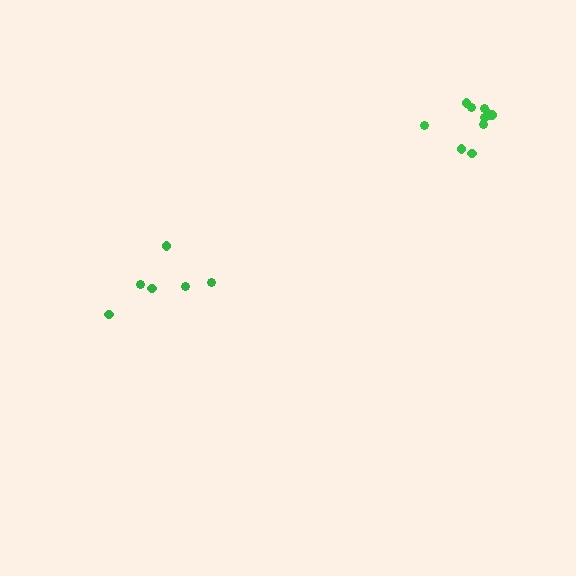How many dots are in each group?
Group 1: 6 dots, Group 2: 11 dots (17 total).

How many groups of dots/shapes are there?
There are 2 groups.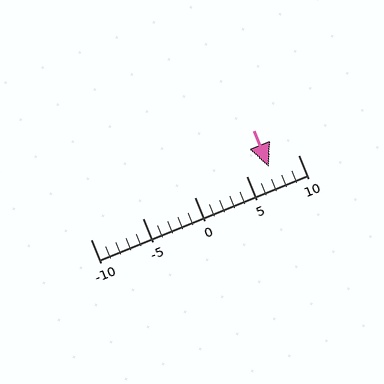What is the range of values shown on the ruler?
The ruler shows values from -10 to 10.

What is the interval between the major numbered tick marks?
The major tick marks are spaced 5 units apart.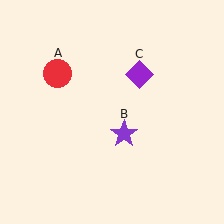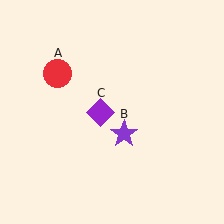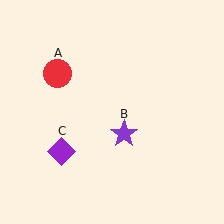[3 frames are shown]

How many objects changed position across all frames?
1 object changed position: purple diamond (object C).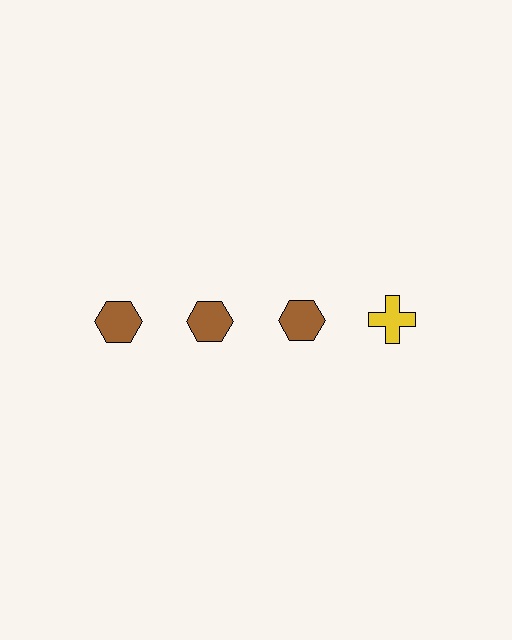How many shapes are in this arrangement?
There are 4 shapes arranged in a grid pattern.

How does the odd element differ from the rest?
It differs in both color (yellow instead of brown) and shape (cross instead of hexagon).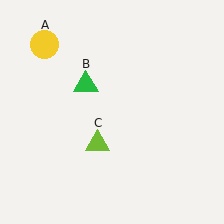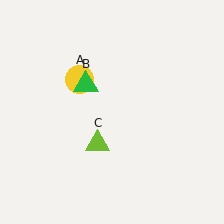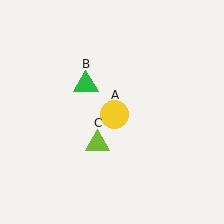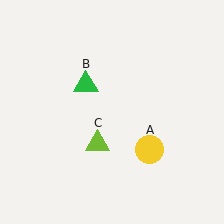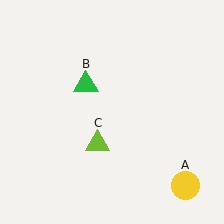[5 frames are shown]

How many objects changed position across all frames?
1 object changed position: yellow circle (object A).